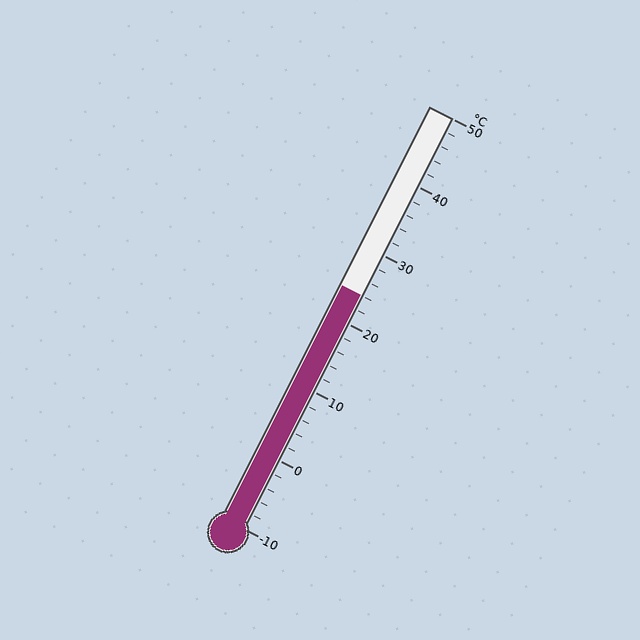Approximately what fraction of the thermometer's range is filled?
The thermometer is filled to approximately 55% of its range.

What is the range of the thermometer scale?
The thermometer scale ranges from -10°C to 50°C.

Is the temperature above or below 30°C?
The temperature is below 30°C.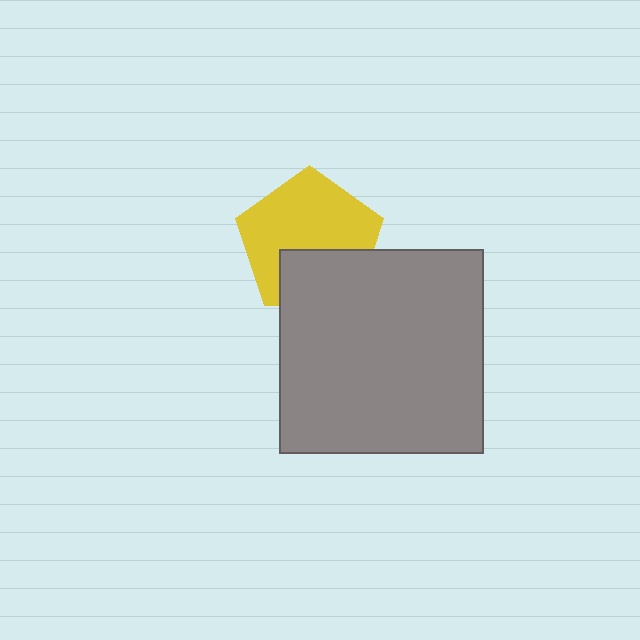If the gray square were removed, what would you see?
You would see the complete yellow pentagon.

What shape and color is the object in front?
The object in front is a gray square.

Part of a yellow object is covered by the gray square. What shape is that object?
It is a pentagon.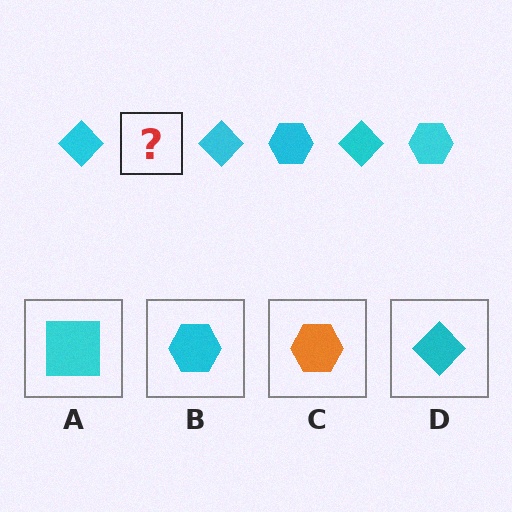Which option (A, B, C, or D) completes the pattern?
B.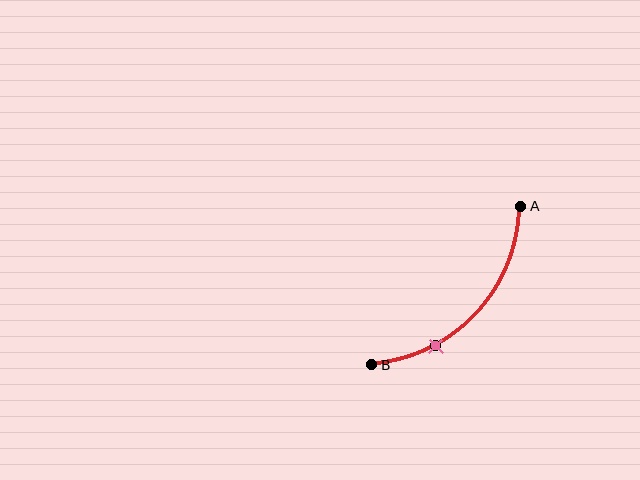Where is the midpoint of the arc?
The arc midpoint is the point on the curve farthest from the straight line joining A and B. It sits below and to the right of that line.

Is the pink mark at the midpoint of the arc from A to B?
No. The pink mark lies on the arc but is closer to endpoint B. The arc midpoint would be at the point on the curve equidistant along the arc from both A and B.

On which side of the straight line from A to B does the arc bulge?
The arc bulges below and to the right of the straight line connecting A and B.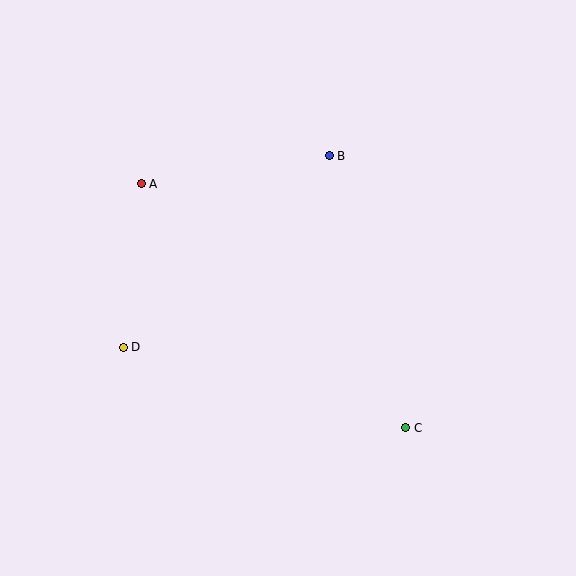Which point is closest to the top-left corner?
Point A is closest to the top-left corner.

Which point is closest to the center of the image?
Point B at (329, 156) is closest to the center.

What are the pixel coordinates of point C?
Point C is at (406, 428).